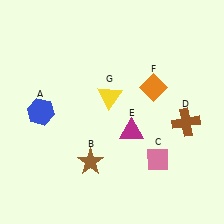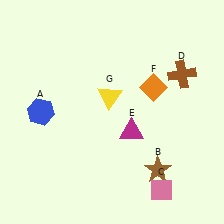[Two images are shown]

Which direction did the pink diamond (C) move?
The pink diamond (C) moved down.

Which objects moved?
The objects that moved are: the brown star (B), the pink diamond (C), the brown cross (D).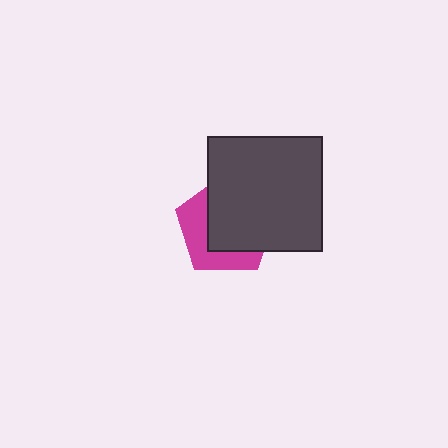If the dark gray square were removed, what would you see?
You would see the complete magenta pentagon.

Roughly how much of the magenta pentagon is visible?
A small part of it is visible (roughly 39%).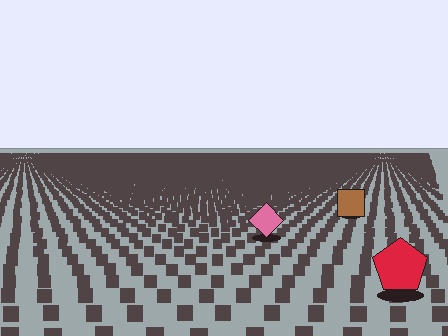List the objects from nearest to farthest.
From nearest to farthest: the red pentagon, the pink diamond, the brown square.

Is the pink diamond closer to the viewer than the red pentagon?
No. The red pentagon is closer — you can tell from the texture gradient: the ground texture is coarser near it.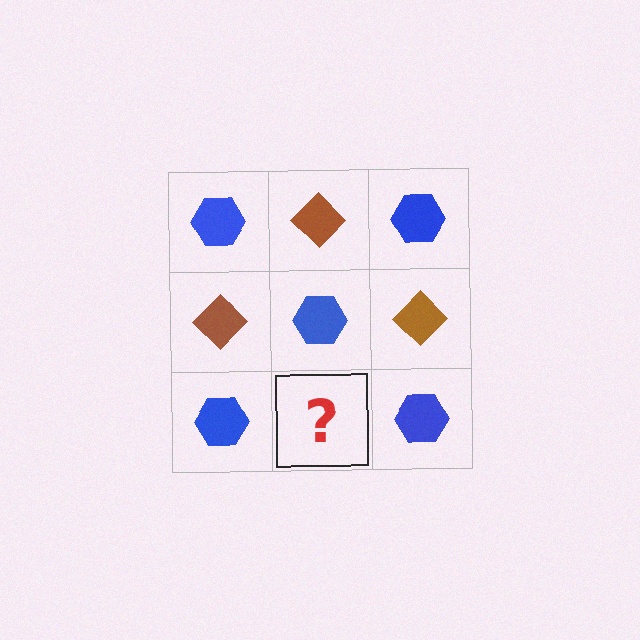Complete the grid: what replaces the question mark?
The question mark should be replaced with a brown diamond.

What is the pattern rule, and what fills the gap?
The rule is that it alternates blue hexagon and brown diamond in a checkerboard pattern. The gap should be filled with a brown diamond.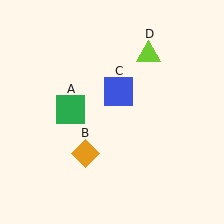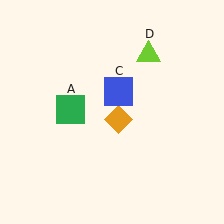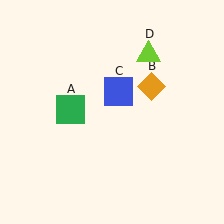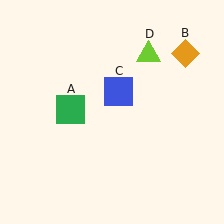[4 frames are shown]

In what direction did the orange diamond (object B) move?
The orange diamond (object B) moved up and to the right.